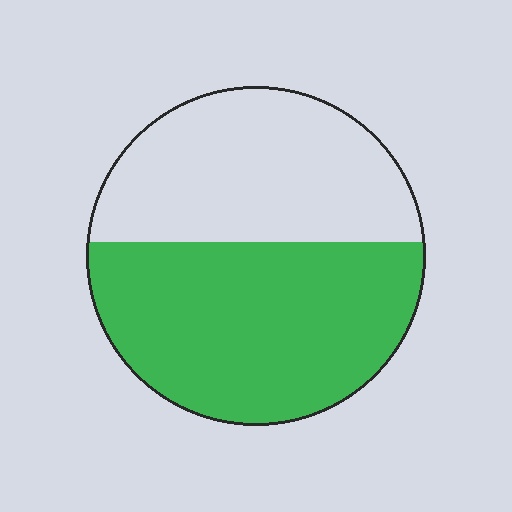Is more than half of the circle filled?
Yes.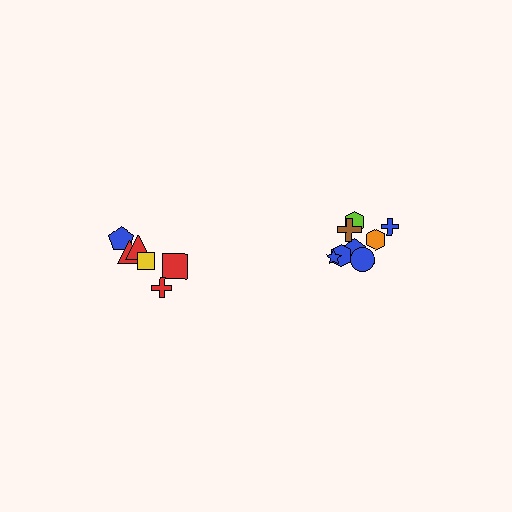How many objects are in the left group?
There are 6 objects.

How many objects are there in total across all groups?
There are 14 objects.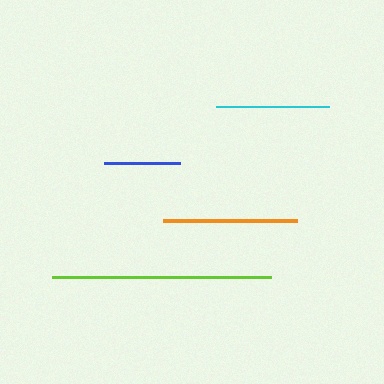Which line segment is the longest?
The lime line is the longest at approximately 219 pixels.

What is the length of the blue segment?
The blue segment is approximately 76 pixels long.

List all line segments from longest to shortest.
From longest to shortest: lime, orange, cyan, blue.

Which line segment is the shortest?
The blue line is the shortest at approximately 76 pixels.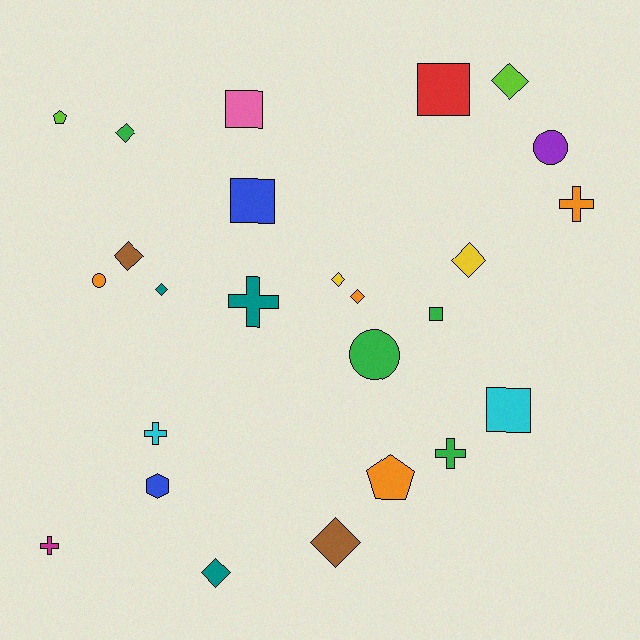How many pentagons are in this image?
There are 2 pentagons.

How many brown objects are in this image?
There are 2 brown objects.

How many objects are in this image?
There are 25 objects.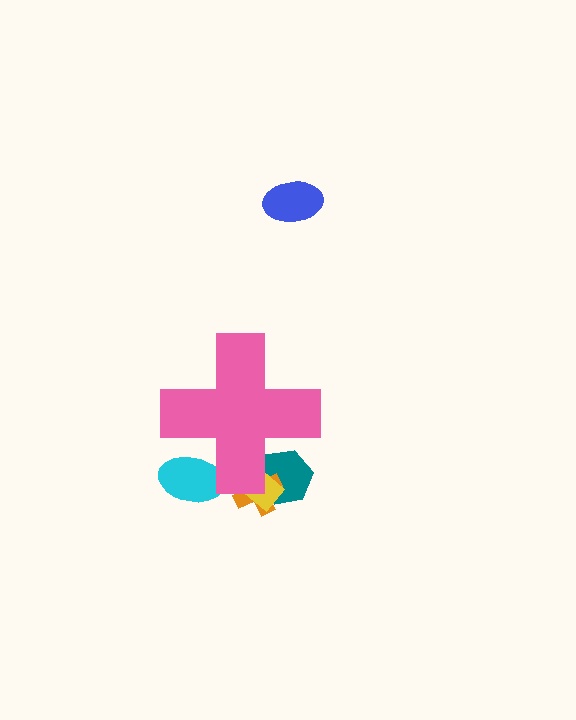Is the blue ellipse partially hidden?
No, the blue ellipse is fully visible.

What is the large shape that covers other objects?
A pink cross.